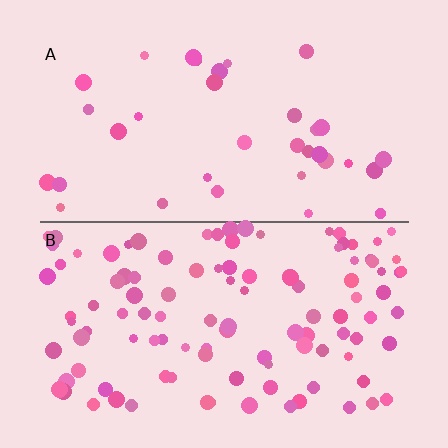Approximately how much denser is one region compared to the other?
Approximately 3.2× — region B over region A.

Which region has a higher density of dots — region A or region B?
B (the bottom).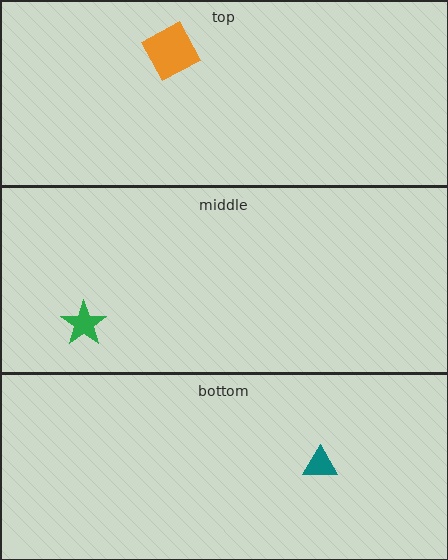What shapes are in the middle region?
The green star.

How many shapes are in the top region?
1.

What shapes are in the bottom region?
The teal triangle.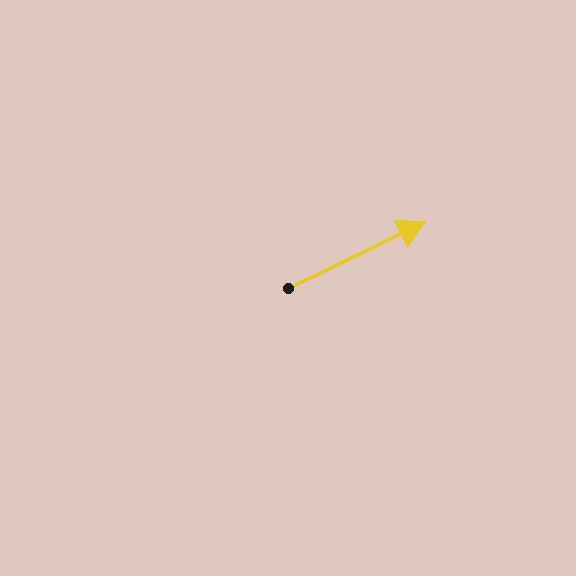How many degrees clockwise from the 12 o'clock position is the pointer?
Approximately 64 degrees.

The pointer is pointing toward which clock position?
Roughly 2 o'clock.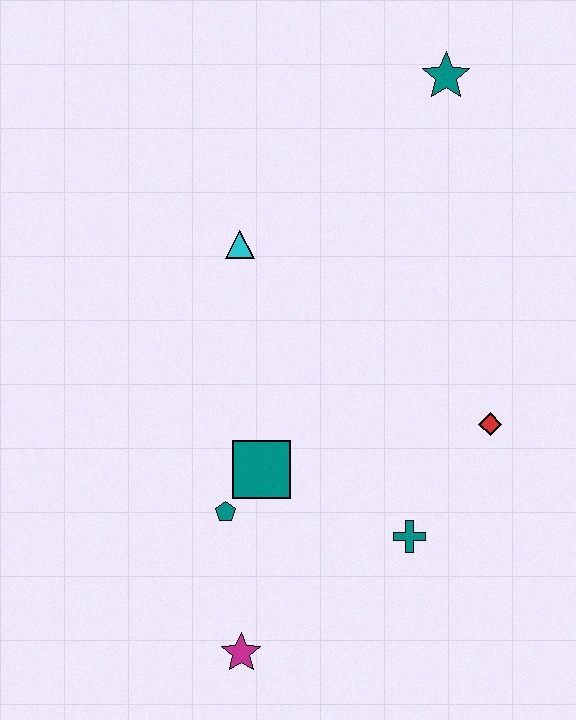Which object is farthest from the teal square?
The teal star is farthest from the teal square.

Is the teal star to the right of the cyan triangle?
Yes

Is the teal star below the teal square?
No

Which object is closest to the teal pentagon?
The teal square is closest to the teal pentagon.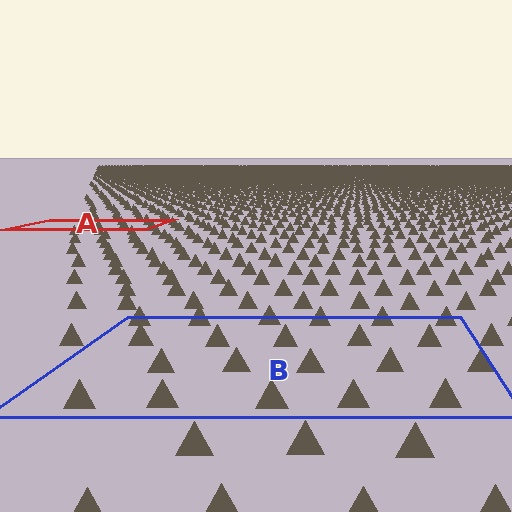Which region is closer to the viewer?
Region B is closer. The texture elements there are larger and more spread out.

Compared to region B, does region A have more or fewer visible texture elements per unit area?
Region A has more texture elements per unit area — they are packed more densely because it is farther away.